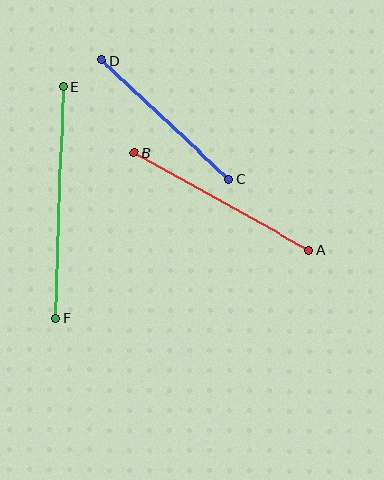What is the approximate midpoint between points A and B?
The midpoint is at approximately (222, 201) pixels.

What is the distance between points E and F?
The distance is approximately 232 pixels.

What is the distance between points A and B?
The distance is approximately 200 pixels.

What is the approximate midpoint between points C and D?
The midpoint is at approximately (165, 120) pixels.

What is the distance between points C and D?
The distance is approximately 174 pixels.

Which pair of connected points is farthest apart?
Points E and F are farthest apart.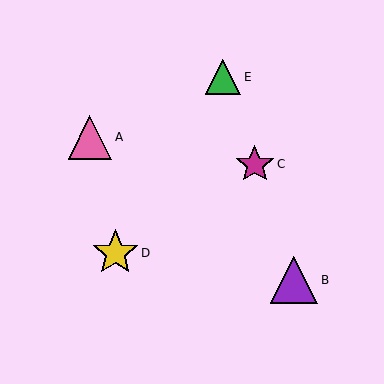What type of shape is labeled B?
Shape B is a purple triangle.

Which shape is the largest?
The purple triangle (labeled B) is the largest.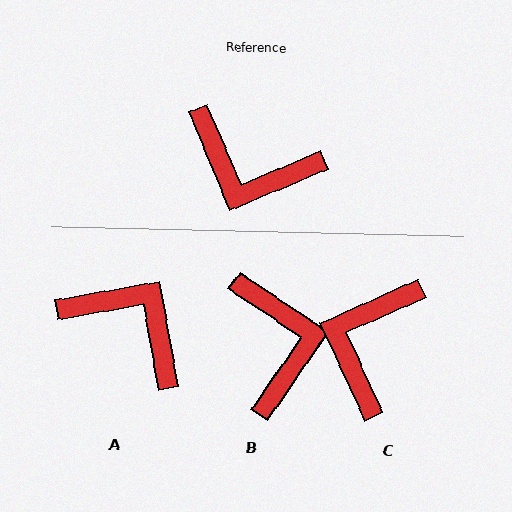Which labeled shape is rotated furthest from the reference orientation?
A, about 167 degrees away.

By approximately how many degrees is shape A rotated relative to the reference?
Approximately 167 degrees counter-clockwise.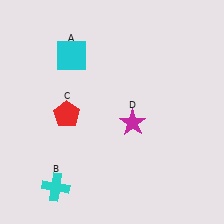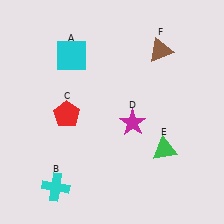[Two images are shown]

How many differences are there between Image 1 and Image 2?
There are 2 differences between the two images.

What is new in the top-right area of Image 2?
A brown triangle (F) was added in the top-right area of Image 2.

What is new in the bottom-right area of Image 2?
A green triangle (E) was added in the bottom-right area of Image 2.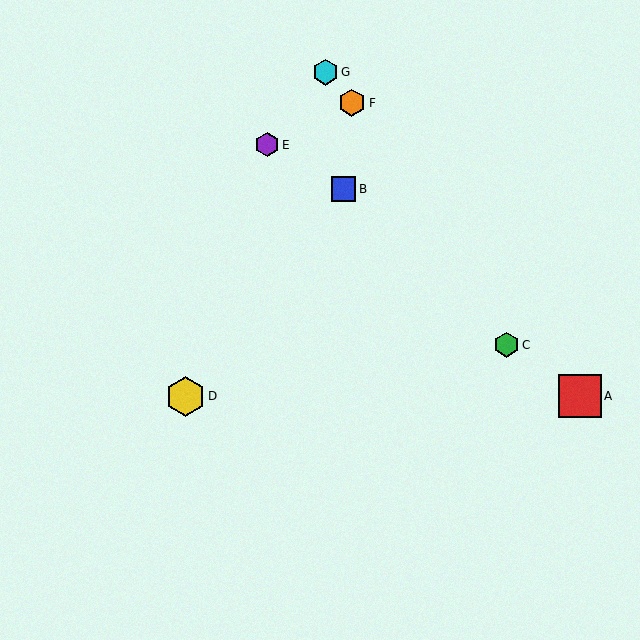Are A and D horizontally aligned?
Yes, both are at y≈396.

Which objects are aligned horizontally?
Objects A, D are aligned horizontally.